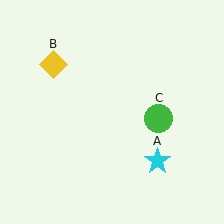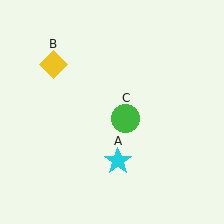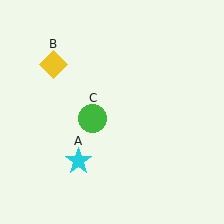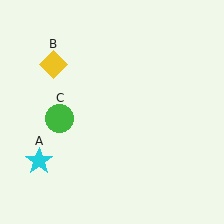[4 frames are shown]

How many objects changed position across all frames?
2 objects changed position: cyan star (object A), green circle (object C).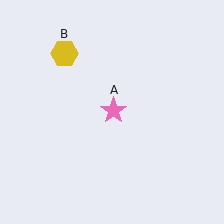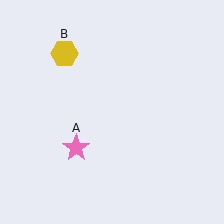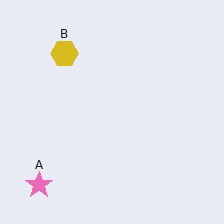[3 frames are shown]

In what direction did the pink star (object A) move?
The pink star (object A) moved down and to the left.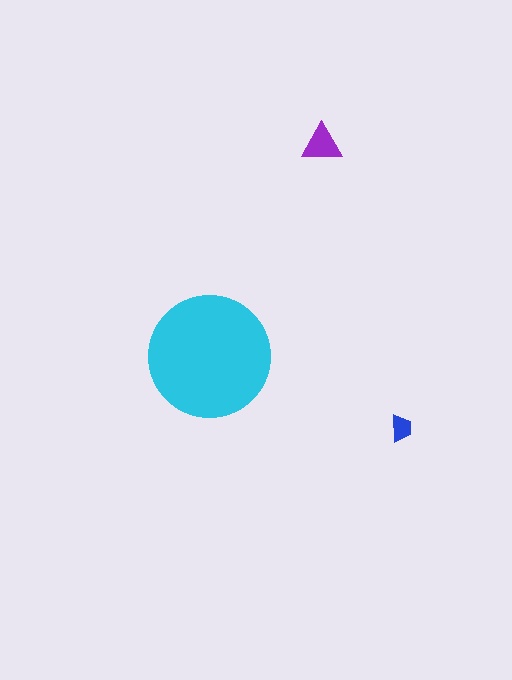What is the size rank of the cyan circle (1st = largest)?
1st.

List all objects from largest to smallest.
The cyan circle, the purple triangle, the blue trapezoid.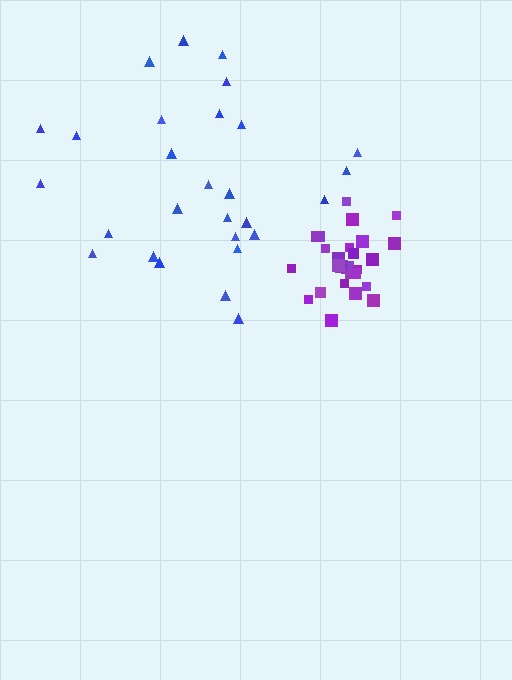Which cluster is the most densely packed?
Purple.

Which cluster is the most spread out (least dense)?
Blue.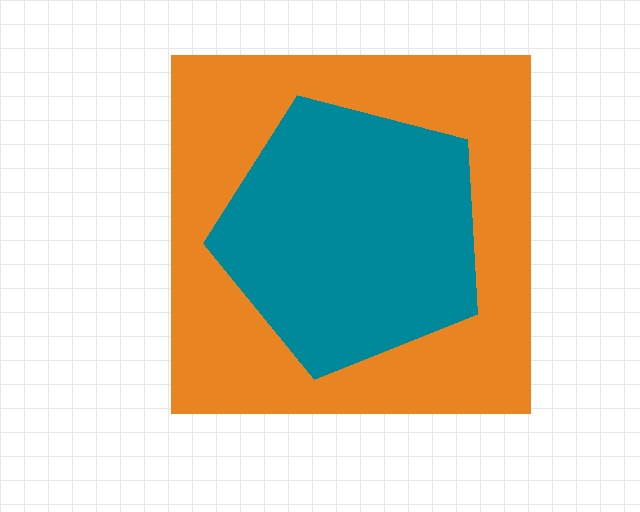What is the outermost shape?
The orange square.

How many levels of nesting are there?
2.